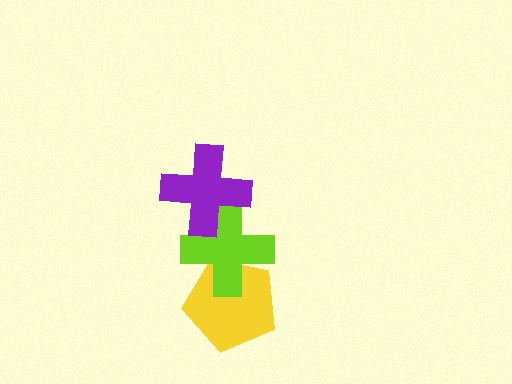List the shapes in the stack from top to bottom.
From top to bottom: the purple cross, the lime cross, the yellow pentagon.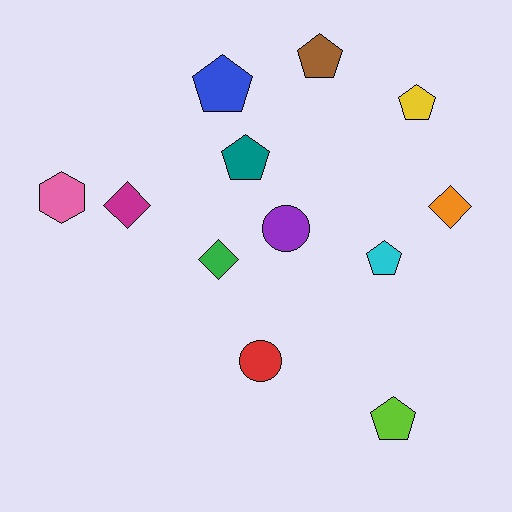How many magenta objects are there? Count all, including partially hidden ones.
There is 1 magenta object.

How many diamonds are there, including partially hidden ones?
There are 3 diamonds.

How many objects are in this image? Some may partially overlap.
There are 12 objects.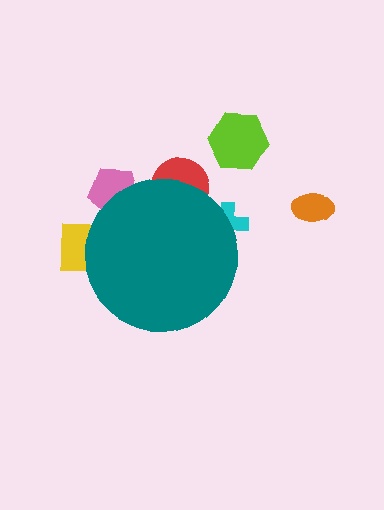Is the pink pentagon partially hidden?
Yes, the pink pentagon is partially hidden behind the teal circle.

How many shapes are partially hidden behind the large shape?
4 shapes are partially hidden.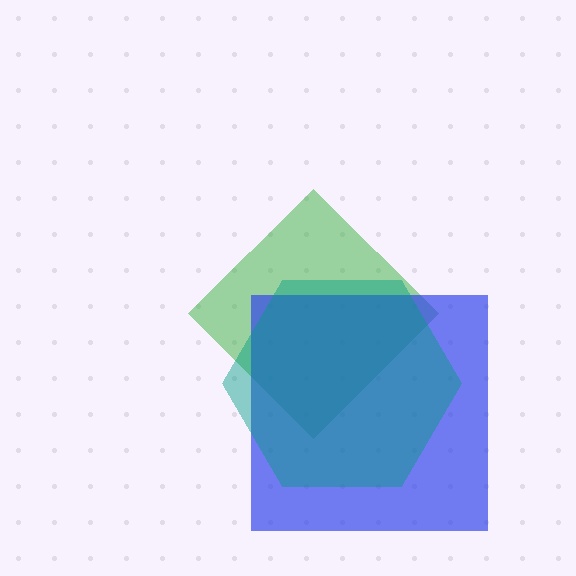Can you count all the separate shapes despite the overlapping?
Yes, there are 3 separate shapes.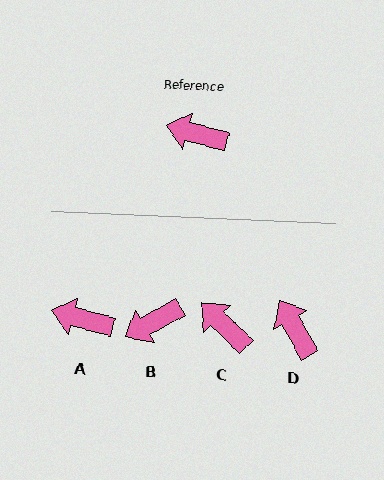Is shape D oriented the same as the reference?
No, it is off by about 46 degrees.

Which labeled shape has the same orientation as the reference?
A.